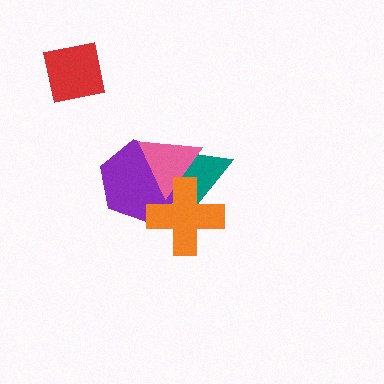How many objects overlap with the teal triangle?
3 objects overlap with the teal triangle.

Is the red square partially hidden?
No, no other shape covers it.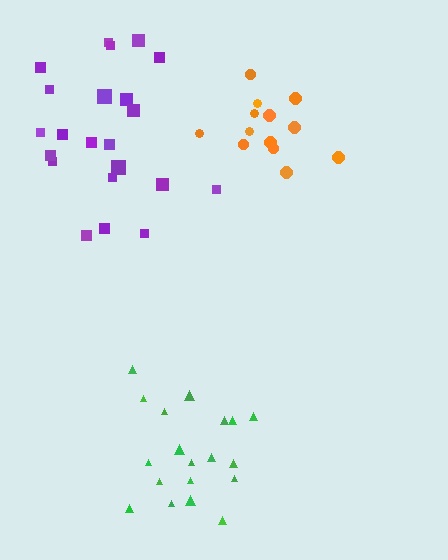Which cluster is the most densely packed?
Green.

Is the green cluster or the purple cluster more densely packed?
Green.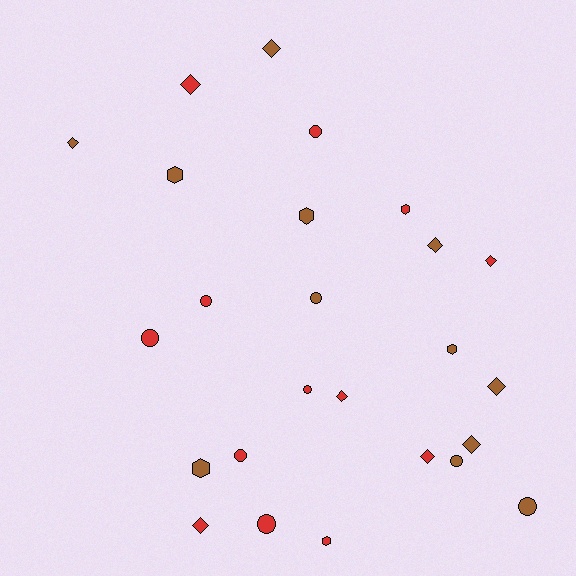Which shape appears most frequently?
Diamond, with 10 objects.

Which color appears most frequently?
Red, with 13 objects.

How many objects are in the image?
There are 25 objects.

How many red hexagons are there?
There are 2 red hexagons.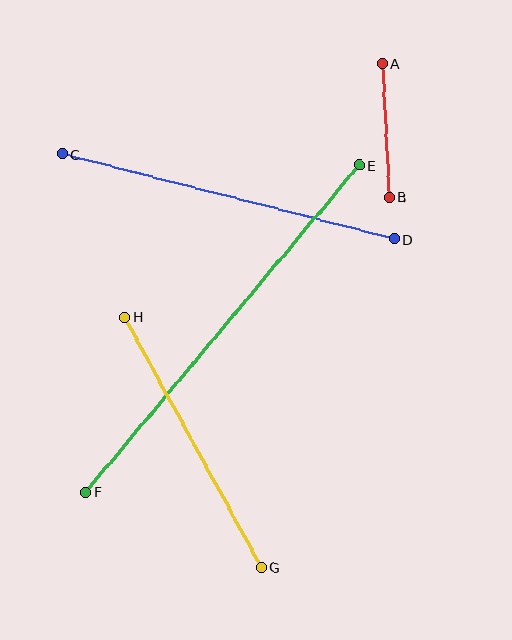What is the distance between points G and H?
The distance is approximately 285 pixels.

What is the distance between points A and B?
The distance is approximately 134 pixels.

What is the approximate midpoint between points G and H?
The midpoint is at approximately (193, 442) pixels.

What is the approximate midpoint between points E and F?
The midpoint is at approximately (222, 329) pixels.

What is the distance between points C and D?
The distance is approximately 343 pixels.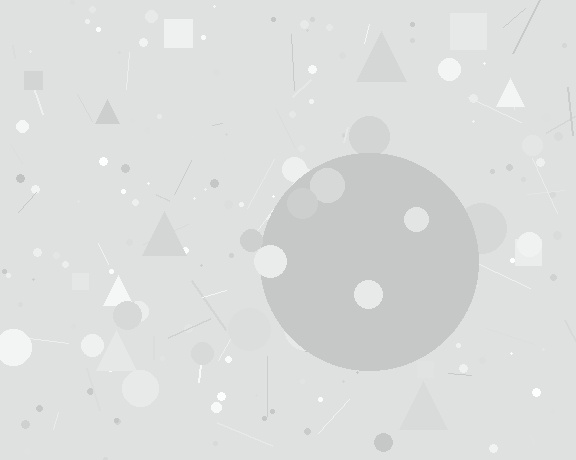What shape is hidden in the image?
A circle is hidden in the image.